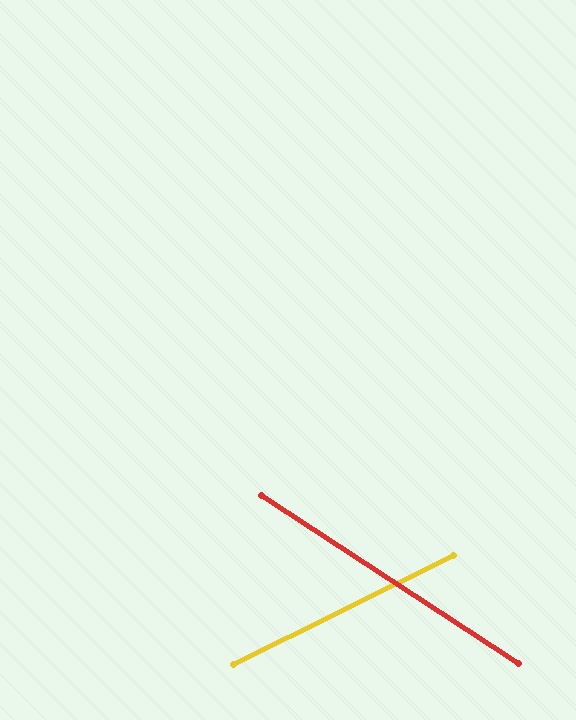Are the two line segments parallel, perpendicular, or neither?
Neither parallel nor perpendicular — they differ by about 60°.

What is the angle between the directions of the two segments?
Approximately 60 degrees.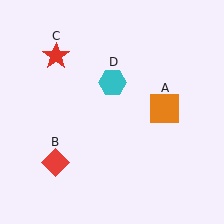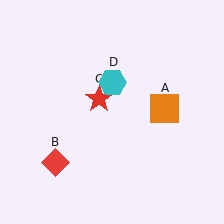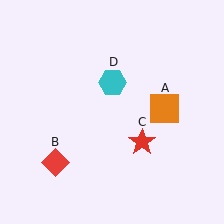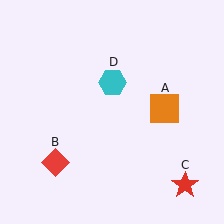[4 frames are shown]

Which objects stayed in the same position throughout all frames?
Orange square (object A) and red diamond (object B) and cyan hexagon (object D) remained stationary.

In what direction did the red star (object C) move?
The red star (object C) moved down and to the right.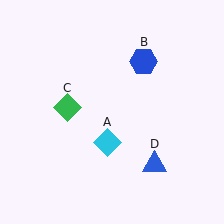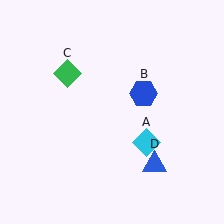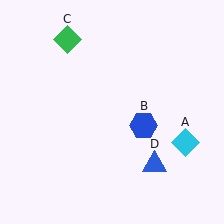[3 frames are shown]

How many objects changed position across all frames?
3 objects changed position: cyan diamond (object A), blue hexagon (object B), green diamond (object C).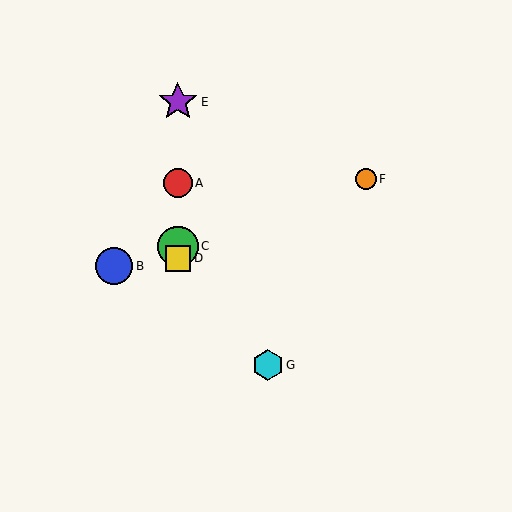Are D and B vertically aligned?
No, D is at x≈178 and B is at x≈114.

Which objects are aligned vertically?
Objects A, C, D, E are aligned vertically.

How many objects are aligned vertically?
4 objects (A, C, D, E) are aligned vertically.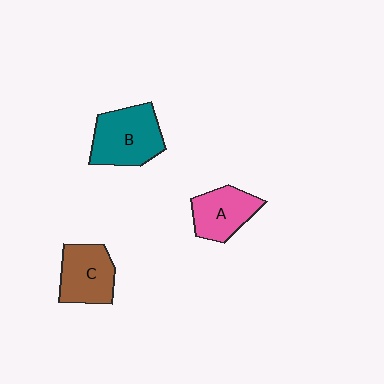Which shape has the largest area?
Shape B (teal).